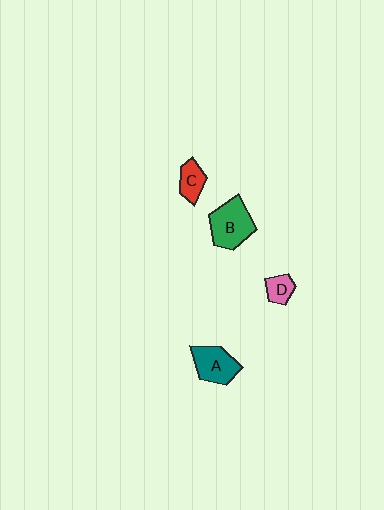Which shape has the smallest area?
Shape D (pink).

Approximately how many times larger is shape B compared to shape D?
Approximately 2.5 times.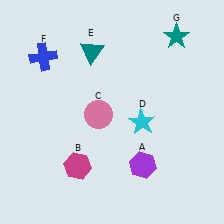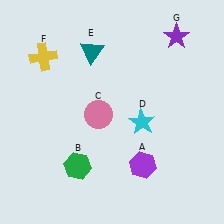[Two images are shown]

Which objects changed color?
B changed from magenta to green. F changed from blue to yellow. G changed from teal to purple.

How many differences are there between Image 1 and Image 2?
There are 3 differences between the two images.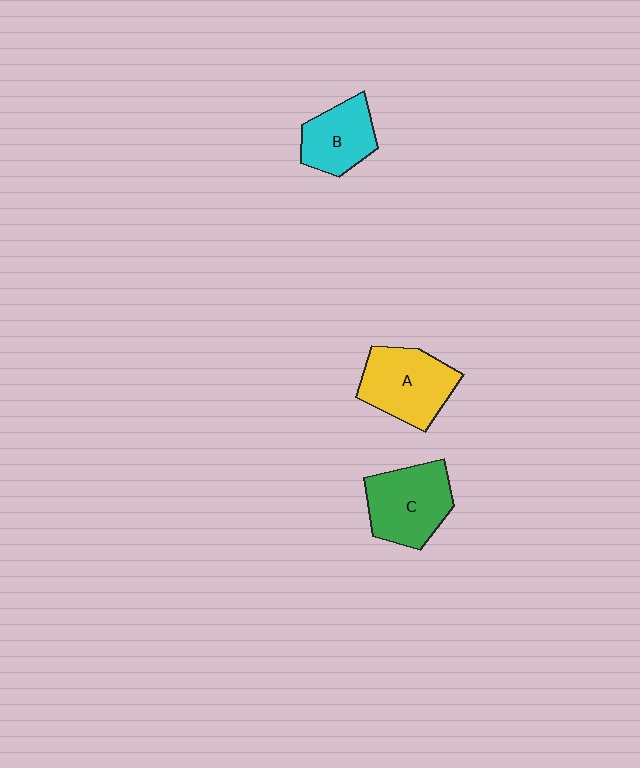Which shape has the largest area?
Shape A (yellow).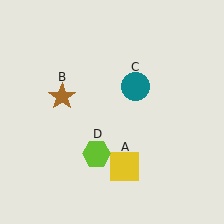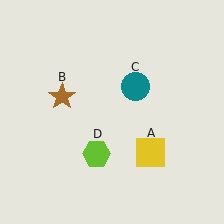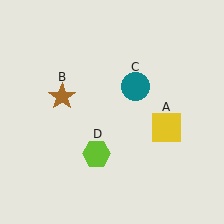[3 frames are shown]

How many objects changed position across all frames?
1 object changed position: yellow square (object A).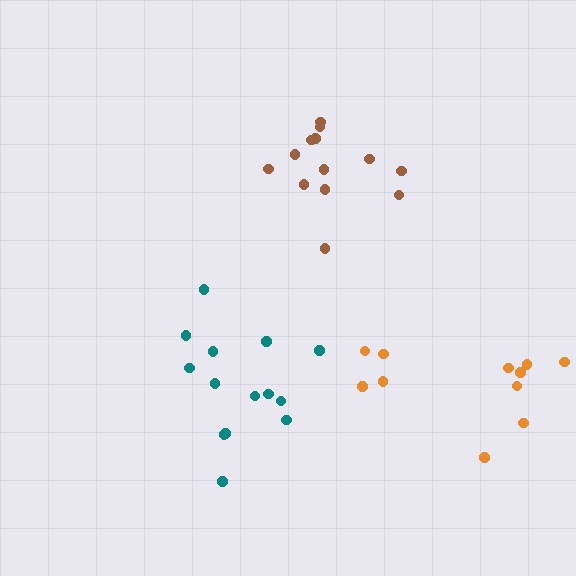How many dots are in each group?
Group 1: 13 dots, Group 2: 14 dots, Group 3: 11 dots (38 total).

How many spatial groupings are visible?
There are 3 spatial groupings.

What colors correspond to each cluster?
The clusters are colored: brown, teal, orange.